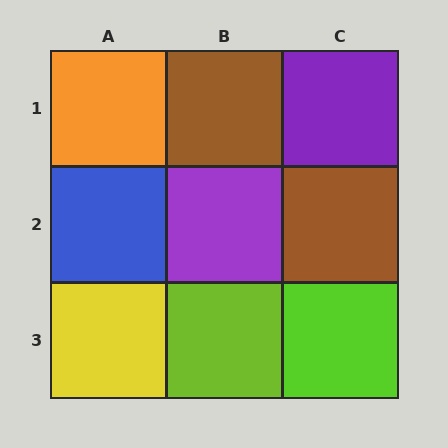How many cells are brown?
2 cells are brown.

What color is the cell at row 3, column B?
Lime.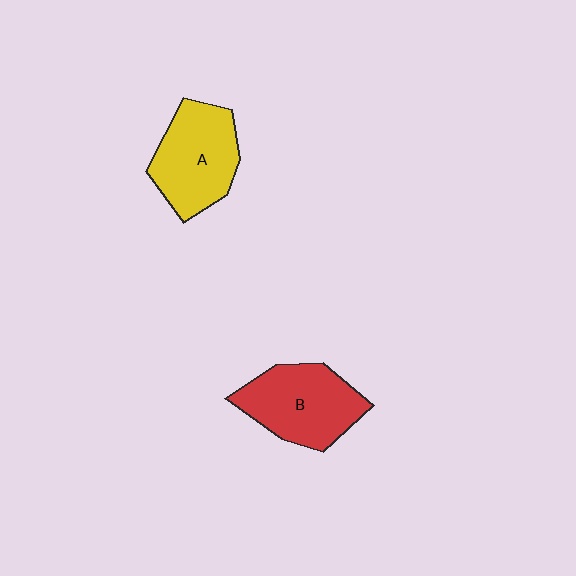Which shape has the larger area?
Shape B (red).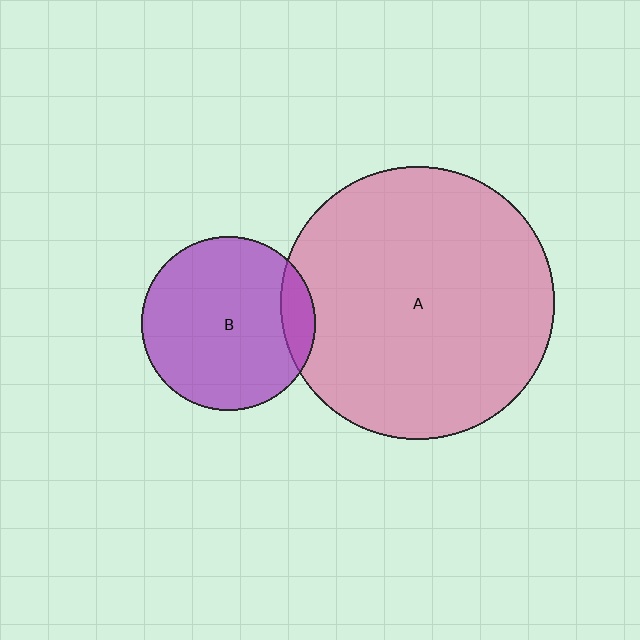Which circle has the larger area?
Circle A (pink).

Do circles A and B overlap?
Yes.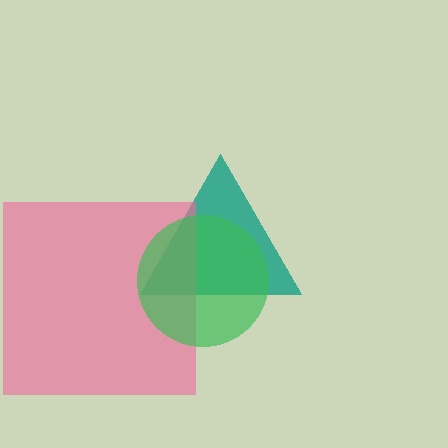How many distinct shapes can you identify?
There are 3 distinct shapes: a teal triangle, a pink square, a green circle.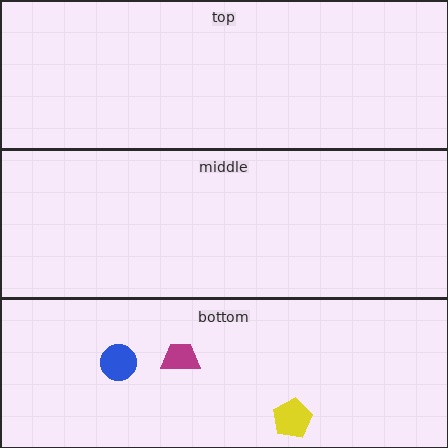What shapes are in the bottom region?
The magenta trapezoid, the blue circle, the yellow pentagon.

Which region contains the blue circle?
The bottom region.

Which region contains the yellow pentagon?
The bottom region.